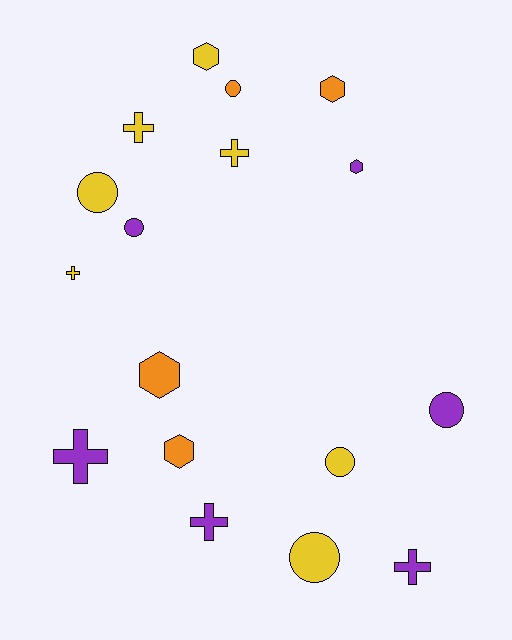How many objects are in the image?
There are 17 objects.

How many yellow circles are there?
There are 3 yellow circles.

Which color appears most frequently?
Yellow, with 7 objects.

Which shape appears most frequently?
Circle, with 6 objects.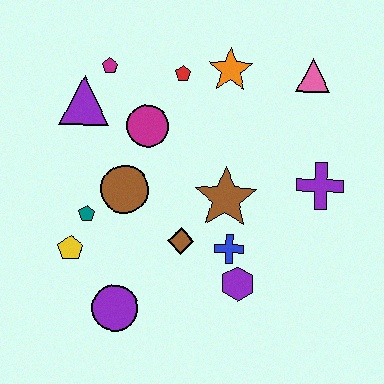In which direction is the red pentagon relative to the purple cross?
The red pentagon is to the left of the purple cross.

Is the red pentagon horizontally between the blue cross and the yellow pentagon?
Yes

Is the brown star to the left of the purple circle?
No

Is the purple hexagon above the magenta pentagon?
No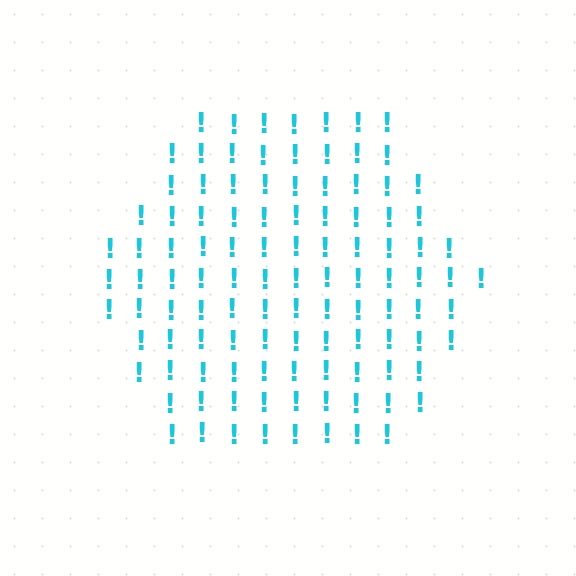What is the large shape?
The large shape is a hexagon.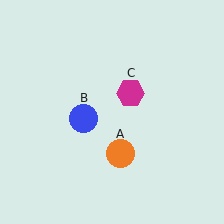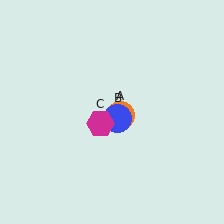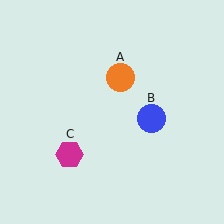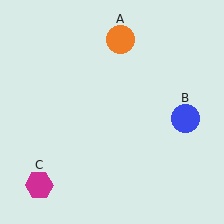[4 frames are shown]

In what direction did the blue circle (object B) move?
The blue circle (object B) moved right.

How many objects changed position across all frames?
3 objects changed position: orange circle (object A), blue circle (object B), magenta hexagon (object C).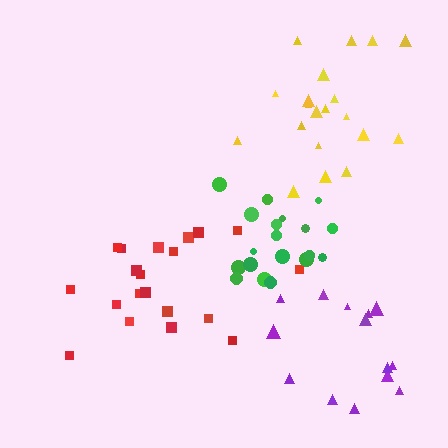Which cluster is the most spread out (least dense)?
Purple.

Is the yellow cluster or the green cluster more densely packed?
Green.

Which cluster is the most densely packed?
Green.